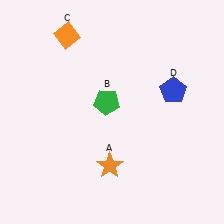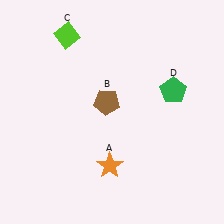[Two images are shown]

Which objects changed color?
B changed from green to brown. C changed from orange to lime. D changed from blue to green.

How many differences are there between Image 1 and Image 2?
There are 3 differences between the two images.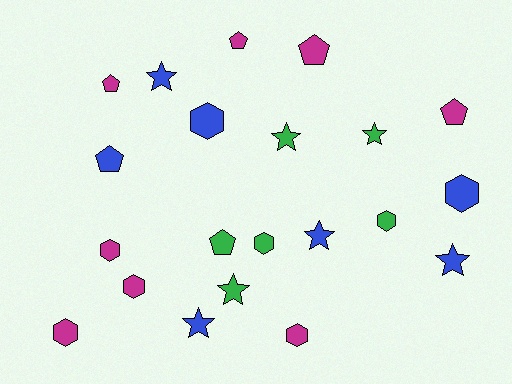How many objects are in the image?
There are 21 objects.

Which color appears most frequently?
Magenta, with 8 objects.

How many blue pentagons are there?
There is 1 blue pentagon.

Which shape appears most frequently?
Hexagon, with 8 objects.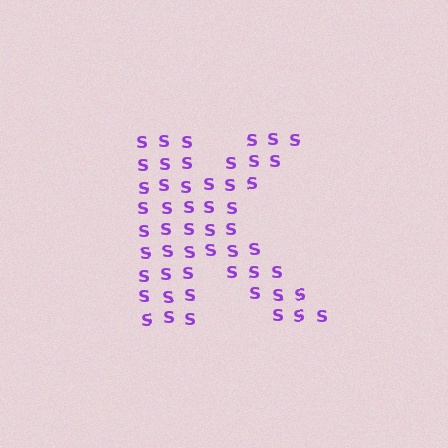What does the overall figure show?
The overall figure shows the letter K.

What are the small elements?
The small elements are letter S's.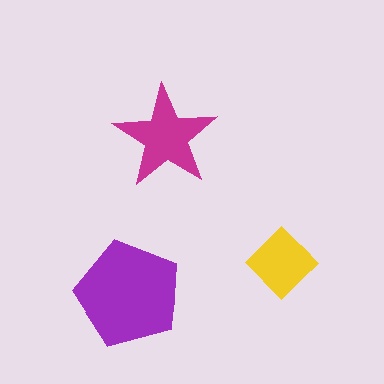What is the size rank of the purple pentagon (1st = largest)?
1st.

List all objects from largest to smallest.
The purple pentagon, the magenta star, the yellow diamond.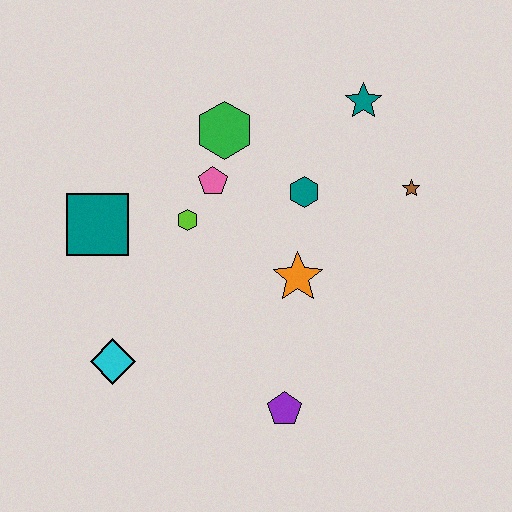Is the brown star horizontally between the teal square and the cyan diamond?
No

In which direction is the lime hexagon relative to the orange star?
The lime hexagon is to the left of the orange star.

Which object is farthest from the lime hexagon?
The brown star is farthest from the lime hexagon.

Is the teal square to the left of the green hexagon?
Yes